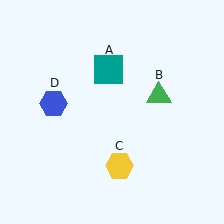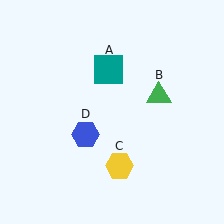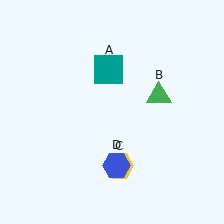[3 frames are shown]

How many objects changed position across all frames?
1 object changed position: blue hexagon (object D).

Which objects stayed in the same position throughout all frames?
Teal square (object A) and green triangle (object B) and yellow hexagon (object C) remained stationary.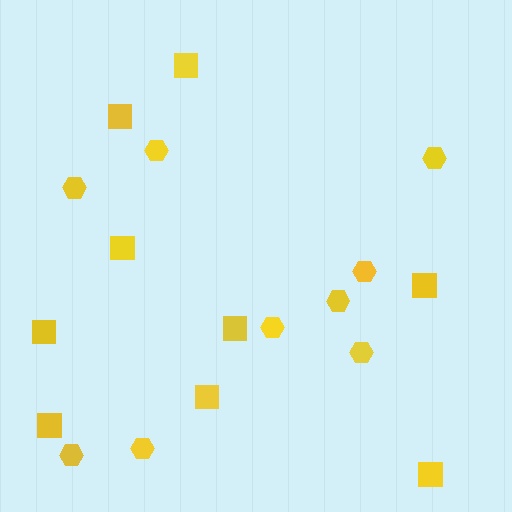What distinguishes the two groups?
There are 2 groups: one group of squares (9) and one group of hexagons (9).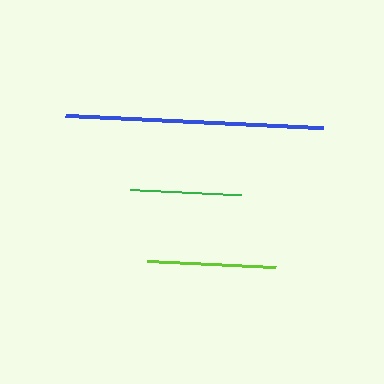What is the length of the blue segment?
The blue segment is approximately 258 pixels long.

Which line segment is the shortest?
The green line is the shortest at approximately 111 pixels.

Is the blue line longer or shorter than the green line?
The blue line is longer than the green line.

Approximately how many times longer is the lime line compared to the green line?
The lime line is approximately 1.2 times the length of the green line.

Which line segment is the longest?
The blue line is the longest at approximately 258 pixels.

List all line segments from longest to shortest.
From longest to shortest: blue, lime, green.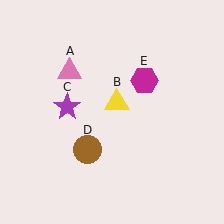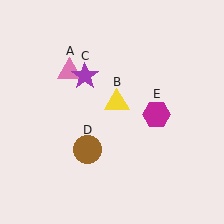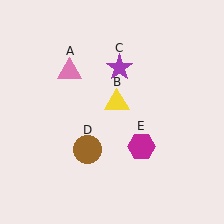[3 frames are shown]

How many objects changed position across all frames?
2 objects changed position: purple star (object C), magenta hexagon (object E).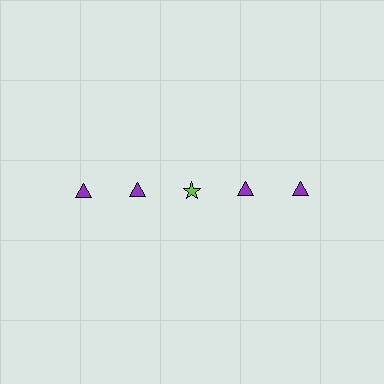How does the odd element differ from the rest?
It differs in both color (lime instead of purple) and shape (star instead of triangle).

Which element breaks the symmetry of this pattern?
The lime star in the top row, center column breaks the symmetry. All other shapes are purple triangles.